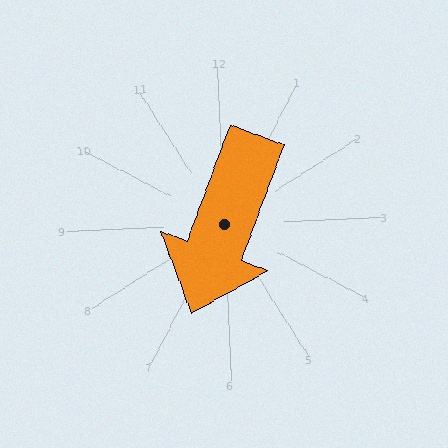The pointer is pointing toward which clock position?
Roughly 7 o'clock.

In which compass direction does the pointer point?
Southwest.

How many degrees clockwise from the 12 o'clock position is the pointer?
Approximately 203 degrees.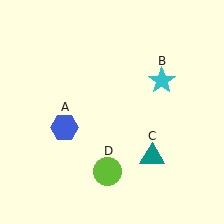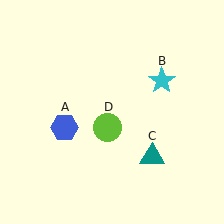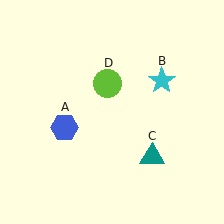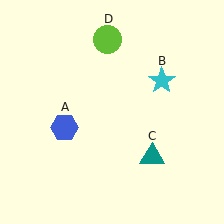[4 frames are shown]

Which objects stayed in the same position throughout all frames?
Blue hexagon (object A) and cyan star (object B) and teal triangle (object C) remained stationary.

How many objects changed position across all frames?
1 object changed position: lime circle (object D).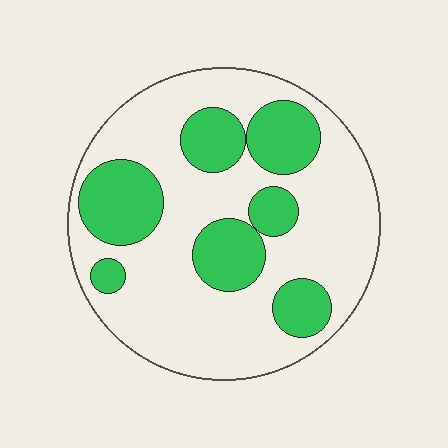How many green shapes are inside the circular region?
7.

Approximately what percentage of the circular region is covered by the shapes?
Approximately 30%.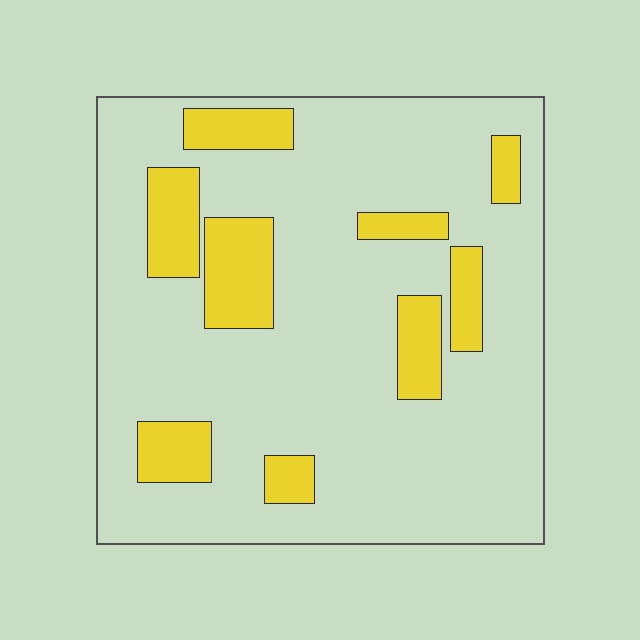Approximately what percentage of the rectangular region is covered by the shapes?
Approximately 20%.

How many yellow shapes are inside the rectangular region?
9.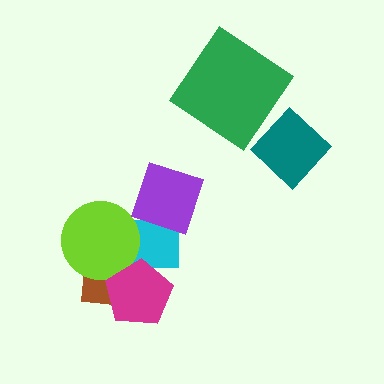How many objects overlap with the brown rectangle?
3 objects overlap with the brown rectangle.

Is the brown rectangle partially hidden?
Yes, it is partially covered by another shape.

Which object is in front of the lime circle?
The magenta pentagon is in front of the lime circle.